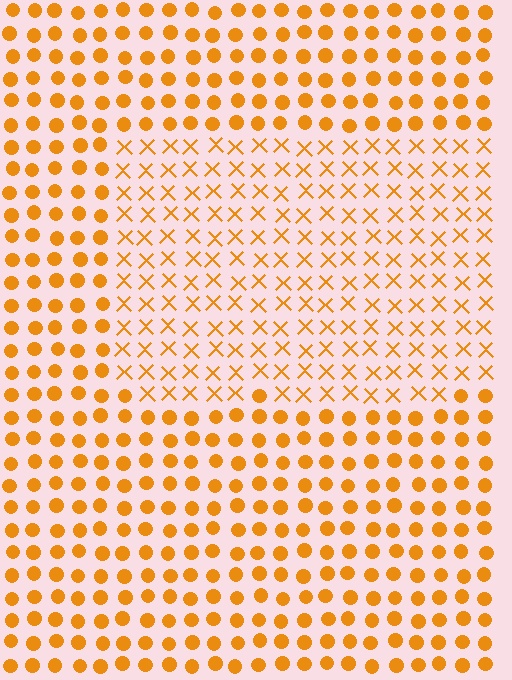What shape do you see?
I see a rectangle.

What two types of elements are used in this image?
The image uses X marks inside the rectangle region and circles outside it.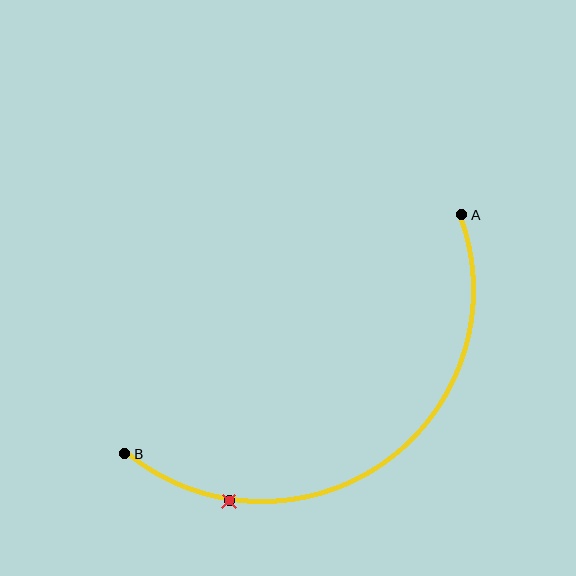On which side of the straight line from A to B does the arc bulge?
The arc bulges below and to the right of the straight line connecting A and B.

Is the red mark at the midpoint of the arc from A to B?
No. The red mark lies on the arc but is closer to endpoint B. The arc midpoint would be at the point on the curve equidistant along the arc from both A and B.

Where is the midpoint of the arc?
The arc midpoint is the point on the curve farthest from the straight line joining A and B. It sits below and to the right of that line.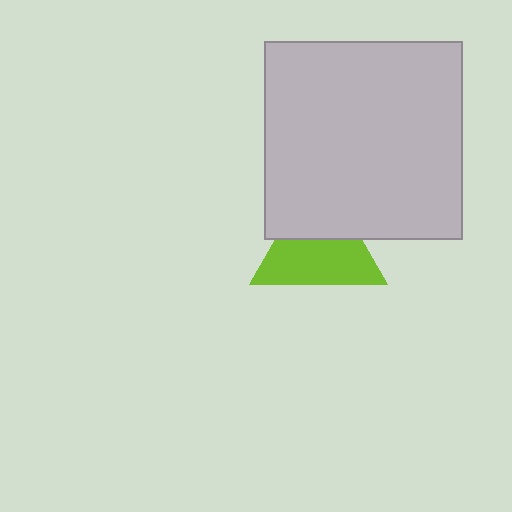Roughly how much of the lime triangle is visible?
About half of it is visible (roughly 61%).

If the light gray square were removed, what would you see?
You would see the complete lime triangle.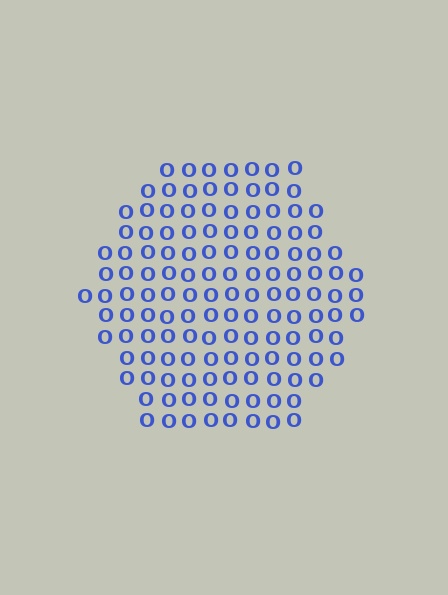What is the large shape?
The large shape is a hexagon.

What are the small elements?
The small elements are letter O's.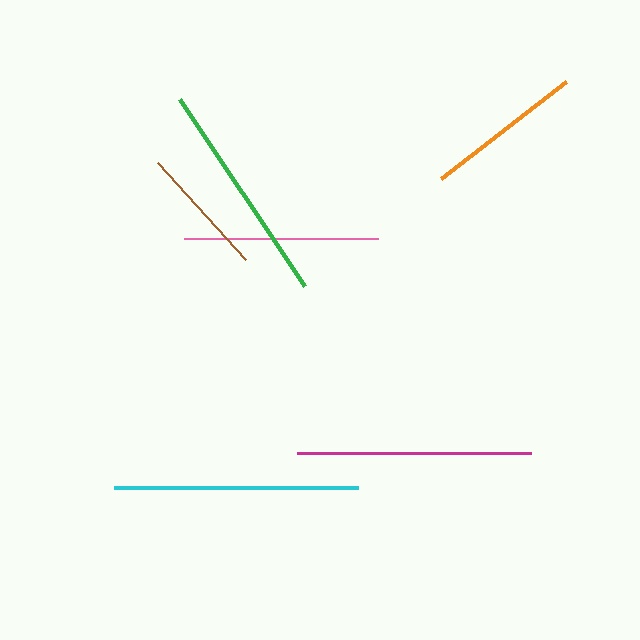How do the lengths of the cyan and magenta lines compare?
The cyan and magenta lines are approximately the same length.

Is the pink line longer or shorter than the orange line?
The pink line is longer than the orange line.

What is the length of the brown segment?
The brown segment is approximately 131 pixels long.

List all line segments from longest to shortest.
From longest to shortest: cyan, magenta, green, pink, orange, brown.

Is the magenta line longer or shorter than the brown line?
The magenta line is longer than the brown line.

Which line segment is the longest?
The cyan line is the longest at approximately 244 pixels.